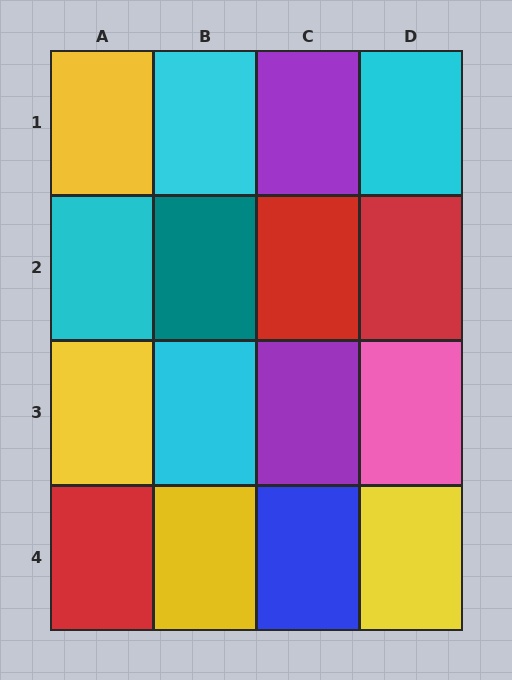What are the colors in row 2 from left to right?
Cyan, teal, red, red.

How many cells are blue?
1 cell is blue.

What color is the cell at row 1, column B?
Cyan.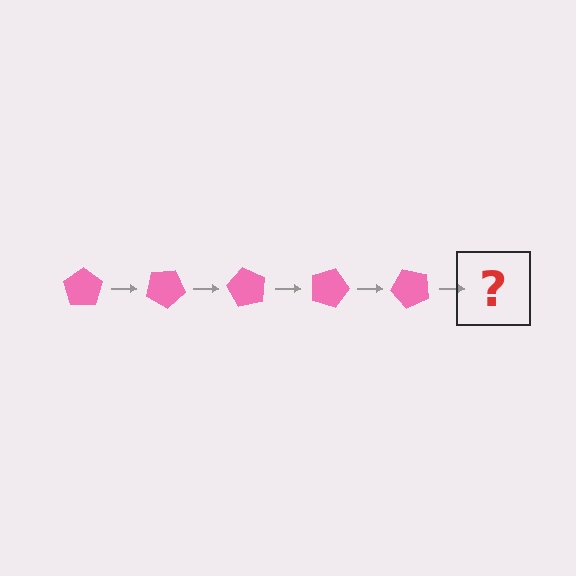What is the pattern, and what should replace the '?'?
The pattern is that the pentagon rotates 30 degrees each step. The '?' should be a pink pentagon rotated 150 degrees.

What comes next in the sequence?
The next element should be a pink pentagon rotated 150 degrees.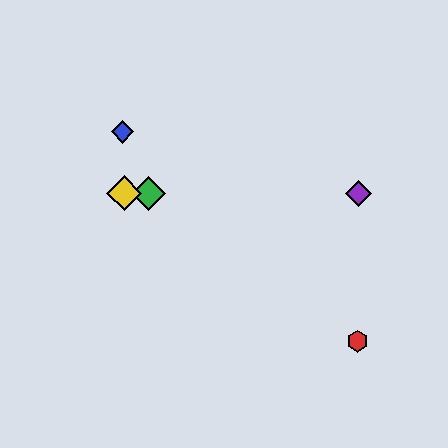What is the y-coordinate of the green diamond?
The green diamond is at y≈193.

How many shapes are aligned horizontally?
3 shapes (the green diamond, the yellow diamond, the purple diamond) are aligned horizontally.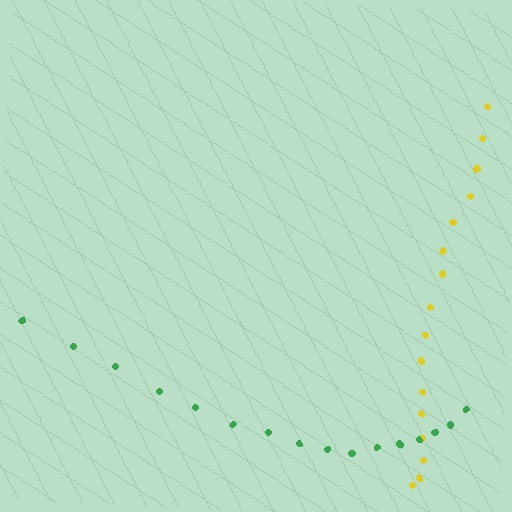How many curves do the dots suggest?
There are 2 distinct paths.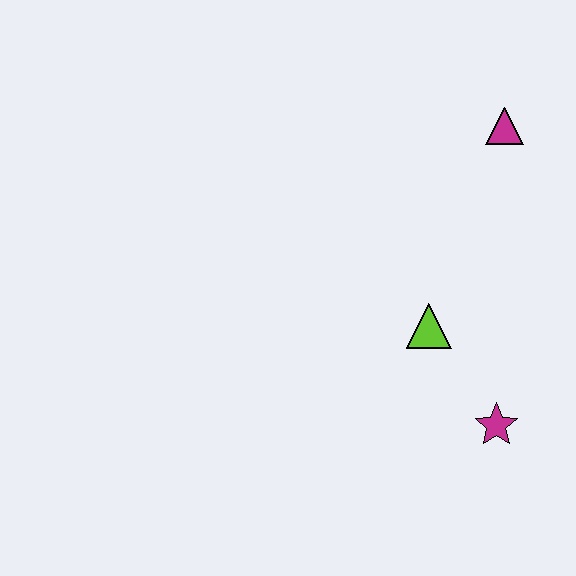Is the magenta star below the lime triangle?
Yes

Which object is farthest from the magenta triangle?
The magenta star is farthest from the magenta triangle.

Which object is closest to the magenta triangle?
The lime triangle is closest to the magenta triangle.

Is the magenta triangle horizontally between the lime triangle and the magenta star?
No